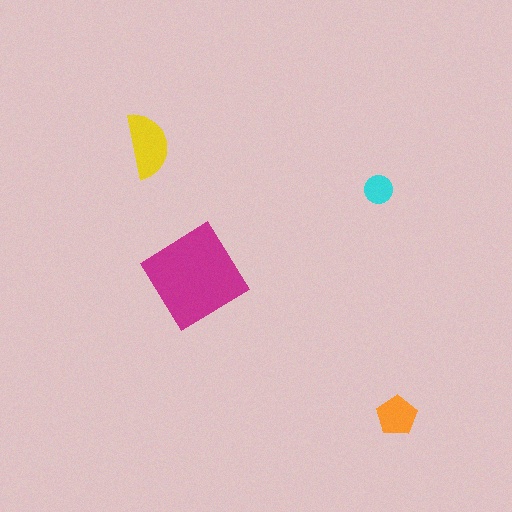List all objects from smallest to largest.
The cyan circle, the orange pentagon, the yellow semicircle, the magenta diamond.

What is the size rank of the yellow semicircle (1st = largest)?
2nd.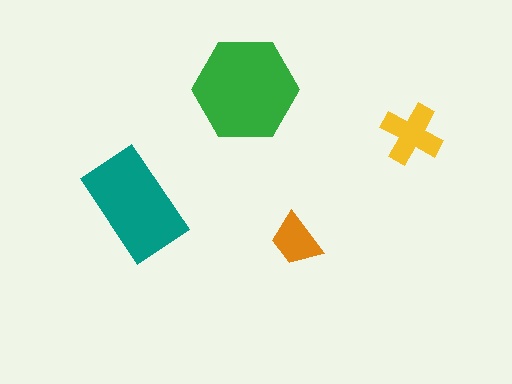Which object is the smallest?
The orange trapezoid.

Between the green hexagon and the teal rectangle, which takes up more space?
The green hexagon.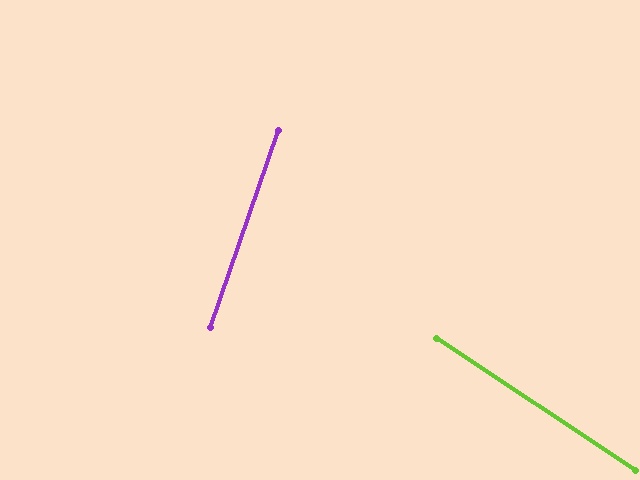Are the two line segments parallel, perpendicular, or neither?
Neither parallel nor perpendicular — they differ by about 75°.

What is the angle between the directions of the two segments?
Approximately 75 degrees.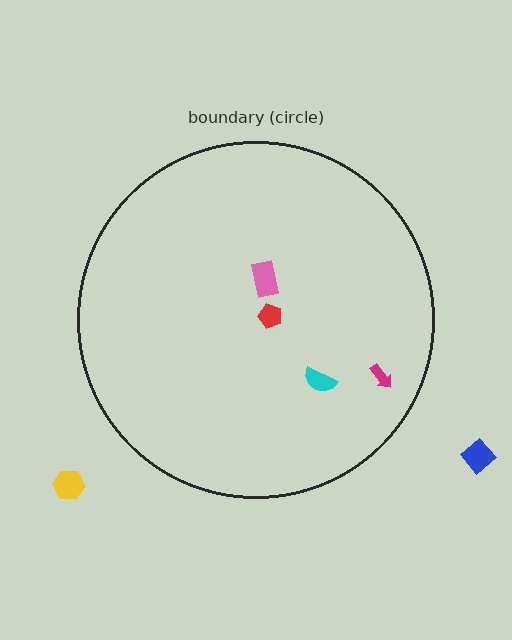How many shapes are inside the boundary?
4 inside, 2 outside.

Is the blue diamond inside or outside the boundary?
Outside.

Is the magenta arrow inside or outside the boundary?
Inside.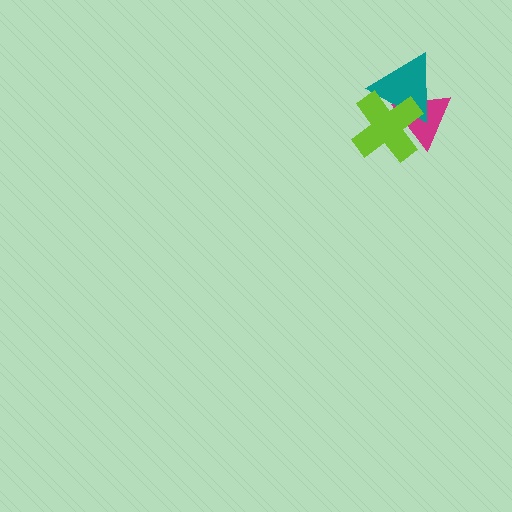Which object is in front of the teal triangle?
The lime cross is in front of the teal triangle.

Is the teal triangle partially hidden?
Yes, it is partially covered by another shape.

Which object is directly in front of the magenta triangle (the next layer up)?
The teal triangle is directly in front of the magenta triangle.